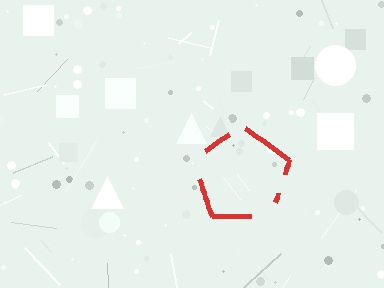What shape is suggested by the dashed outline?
The dashed outline suggests a pentagon.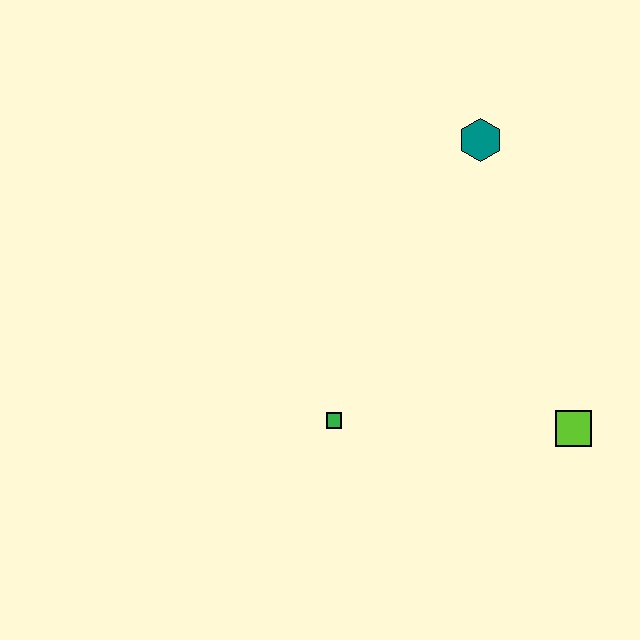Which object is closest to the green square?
The lime square is closest to the green square.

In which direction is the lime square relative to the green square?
The lime square is to the right of the green square.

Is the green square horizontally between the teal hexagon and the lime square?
No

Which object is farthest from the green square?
The teal hexagon is farthest from the green square.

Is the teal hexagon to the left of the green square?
No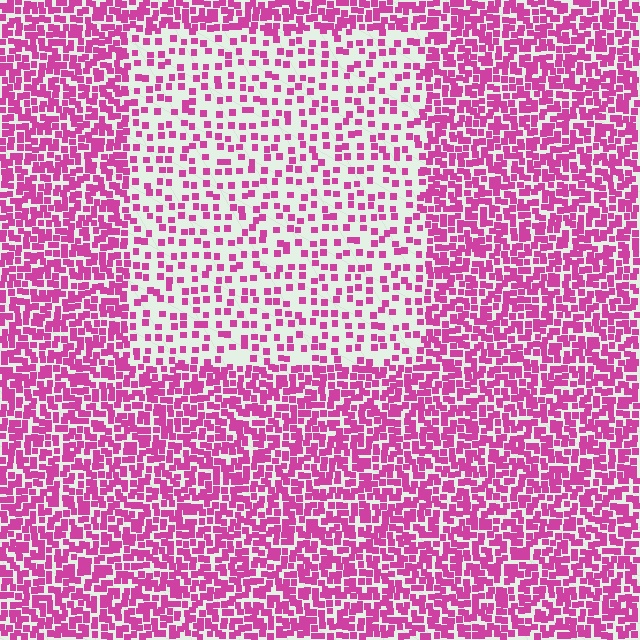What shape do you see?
I see a rectangle.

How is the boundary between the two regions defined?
The boundary is defined by a change in element density (approximately 2.4x ratio). All elements are the same color, size, and shape.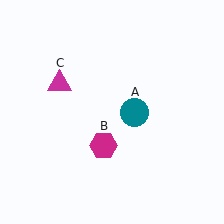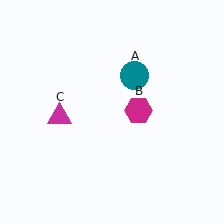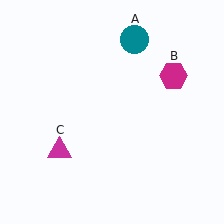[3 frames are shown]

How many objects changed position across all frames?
3 objects changed position: teal circle (object A), magenta hexagon (object B), magenta triangle (object C).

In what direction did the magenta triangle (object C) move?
The magenta triangle (object C) moved down.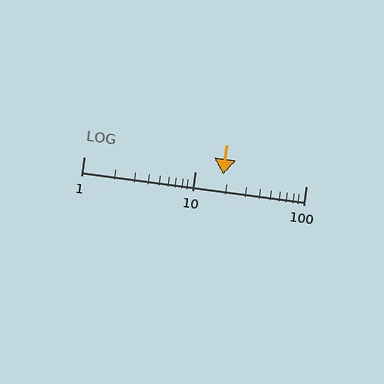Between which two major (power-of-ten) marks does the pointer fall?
The pointer is between 10 and 100.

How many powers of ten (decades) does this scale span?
The scale spans 2 decades, from 1 to 100.